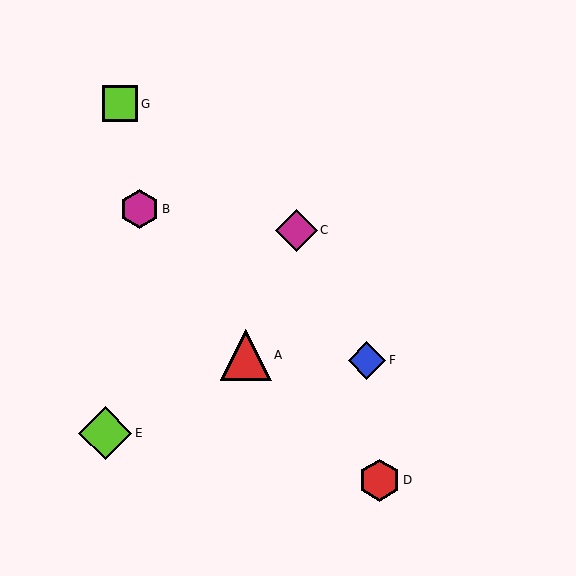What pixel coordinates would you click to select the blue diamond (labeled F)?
Click at (367, 360) to select the blue diamond F.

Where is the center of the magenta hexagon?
The center of the magenta hexagon is at (140, 209).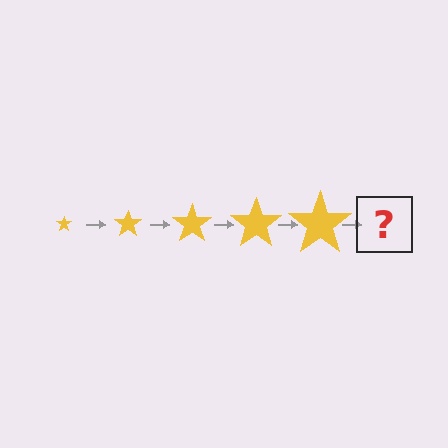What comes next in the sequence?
The next element should be a yellow star, larger than the previous one.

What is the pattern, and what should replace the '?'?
The pattern is that the star gets progressively larger each step. The '?' should be a yellow star, larger than the previous one.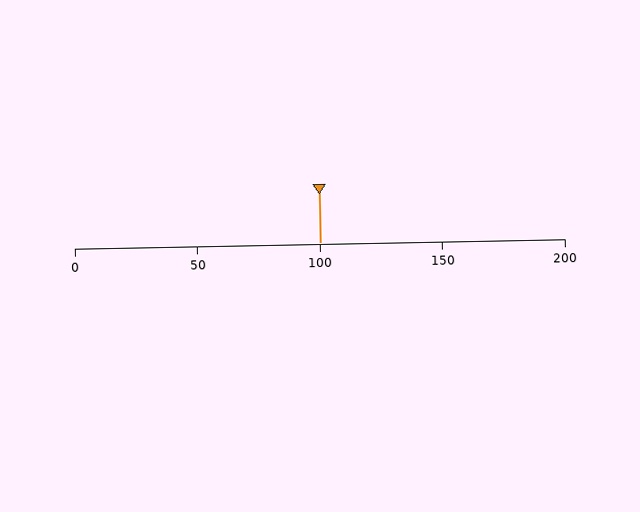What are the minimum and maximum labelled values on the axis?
The axis runs from 0 to 200.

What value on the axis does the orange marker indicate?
The marker indicates approximately 100.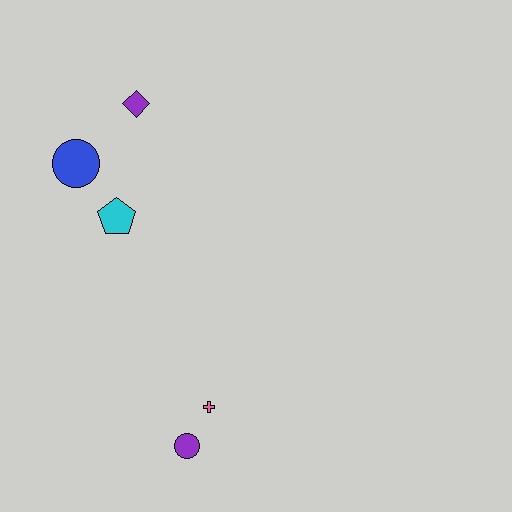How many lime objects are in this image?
There are no lime objects.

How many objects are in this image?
There are 5 objects.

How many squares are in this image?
There are no squares.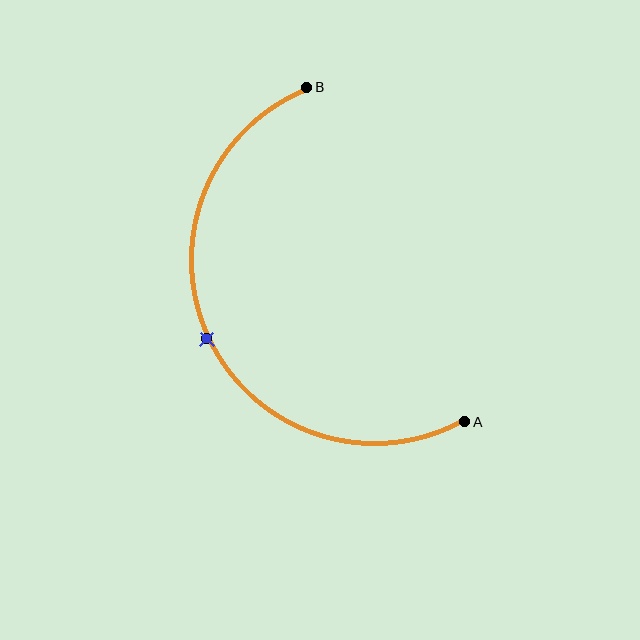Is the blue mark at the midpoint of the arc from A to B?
Yes. The blue mark lies on the arc at equal arc-length from both A and B — it is the arc midpoint.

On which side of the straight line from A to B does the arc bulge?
The arc bulges to the left of the straight line connecting A and B.